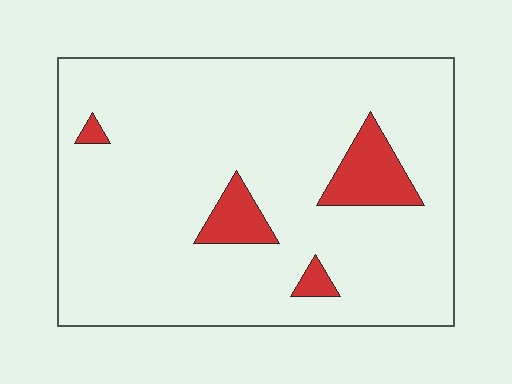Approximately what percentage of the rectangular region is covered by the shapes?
Approximately 10%.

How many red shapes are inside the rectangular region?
4.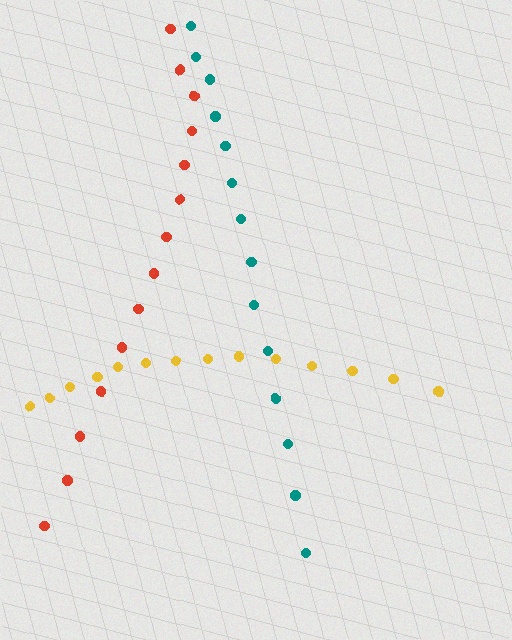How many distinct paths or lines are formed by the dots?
There are 3 distinct paths.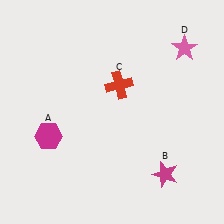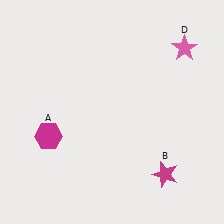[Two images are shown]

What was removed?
The red cross (C) was removed in Image 2.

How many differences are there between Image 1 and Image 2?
There is 1 difference between the two images.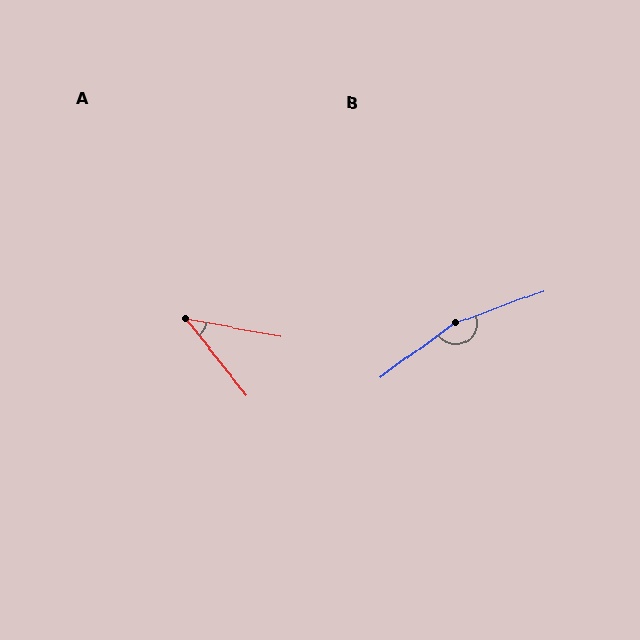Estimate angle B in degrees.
Approximately 163 degrees.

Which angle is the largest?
B, at approximately 163 degrees.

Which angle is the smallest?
A, at approximately 42 degrees.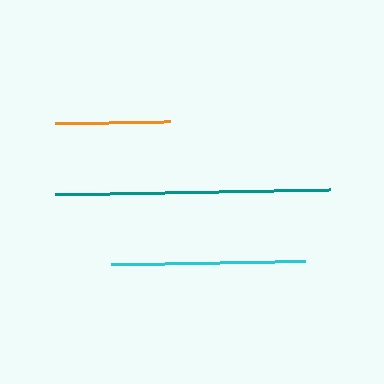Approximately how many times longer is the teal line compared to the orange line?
The teal line is approximately 2.4 times the length of the orange line.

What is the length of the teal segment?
The teal segment is approximately 275 pixels long.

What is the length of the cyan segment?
The cyan segment is approximately 194 pixels long.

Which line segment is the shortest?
The orange line is the shortest at approximately 116 pixels.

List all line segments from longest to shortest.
From longest to shortest: teal, cyan, orange.